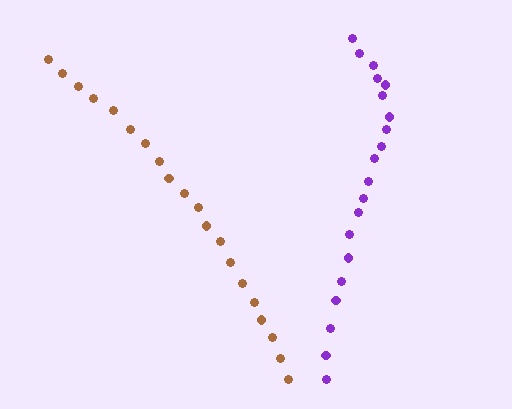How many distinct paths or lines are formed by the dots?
There are 2 distinct paths.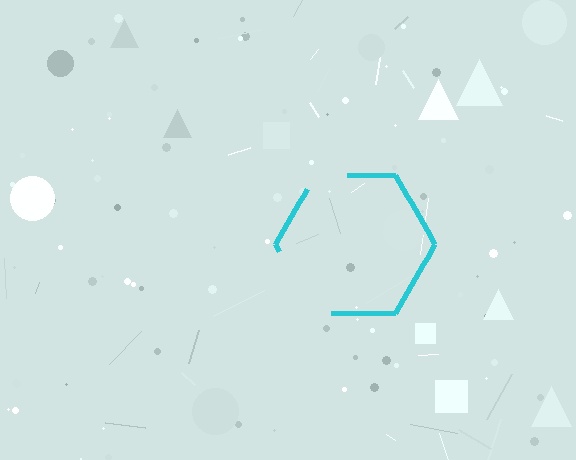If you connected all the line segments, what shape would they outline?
They would outline a hexagon.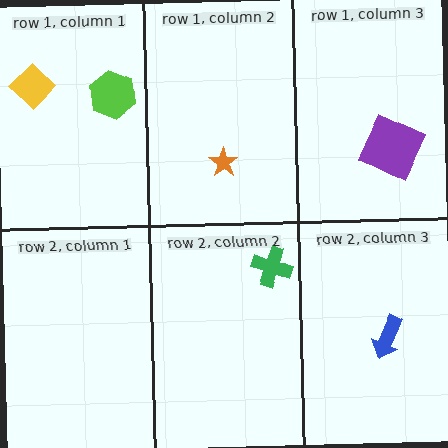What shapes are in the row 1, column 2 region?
The orange star.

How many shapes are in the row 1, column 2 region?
1.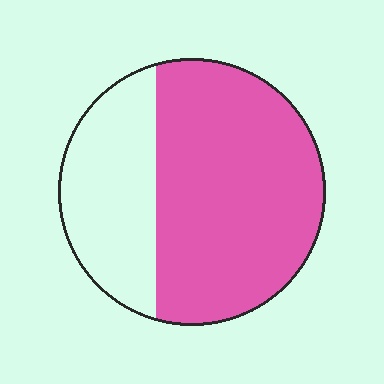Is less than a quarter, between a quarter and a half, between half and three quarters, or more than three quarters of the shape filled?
Between half and three quarters.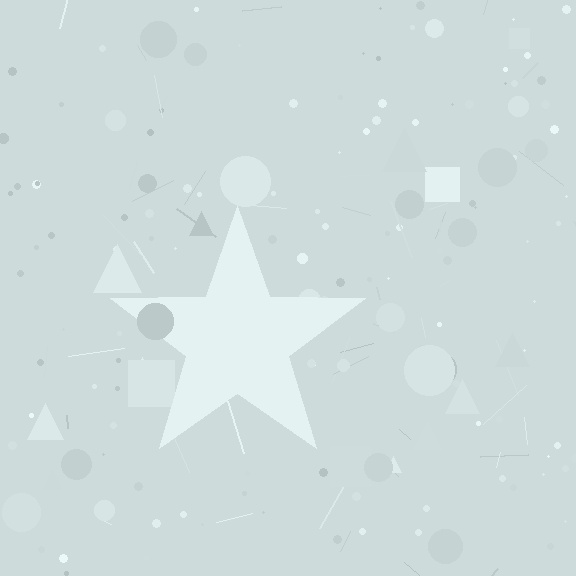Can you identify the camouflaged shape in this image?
The camouflaged shape is a star.